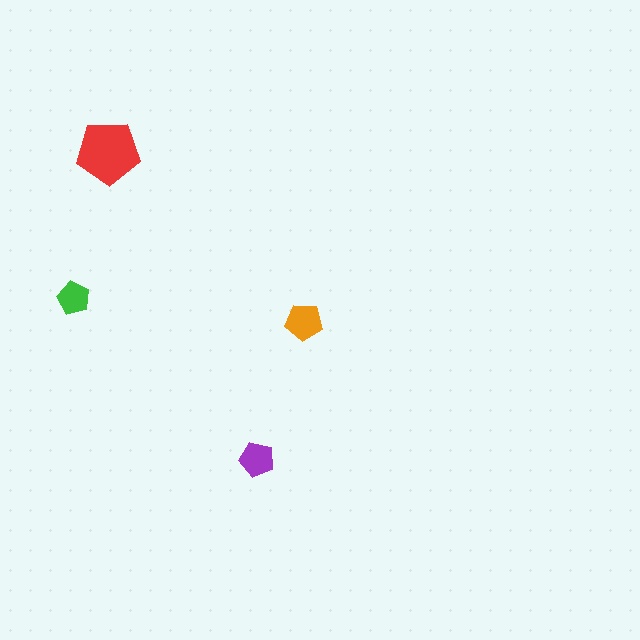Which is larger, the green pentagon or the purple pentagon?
The purple one.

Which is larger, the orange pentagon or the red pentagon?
The red one.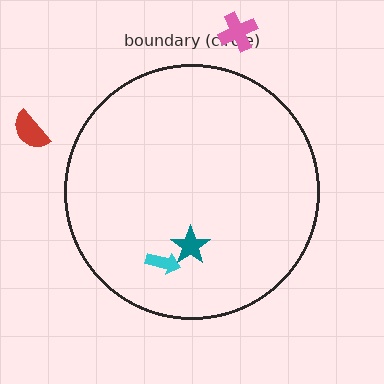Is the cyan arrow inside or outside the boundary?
Inside.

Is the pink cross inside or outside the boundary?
Outside.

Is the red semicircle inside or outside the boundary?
Outside.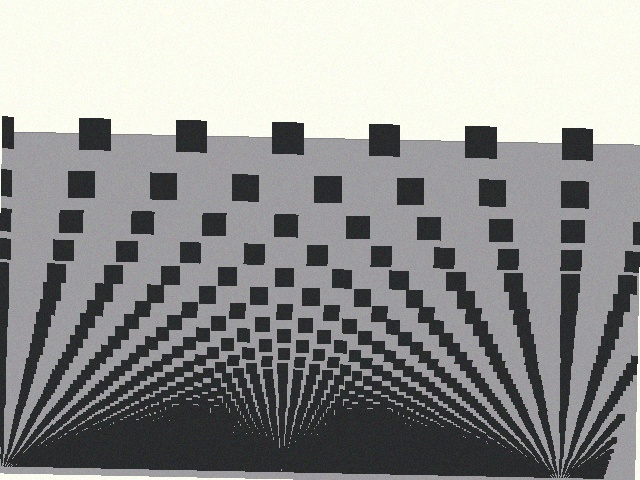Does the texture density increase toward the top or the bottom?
Density increases toward the bottom.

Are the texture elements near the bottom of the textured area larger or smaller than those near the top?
Smaller. The gradient is inverted — elements near the bottom are smaller and denser.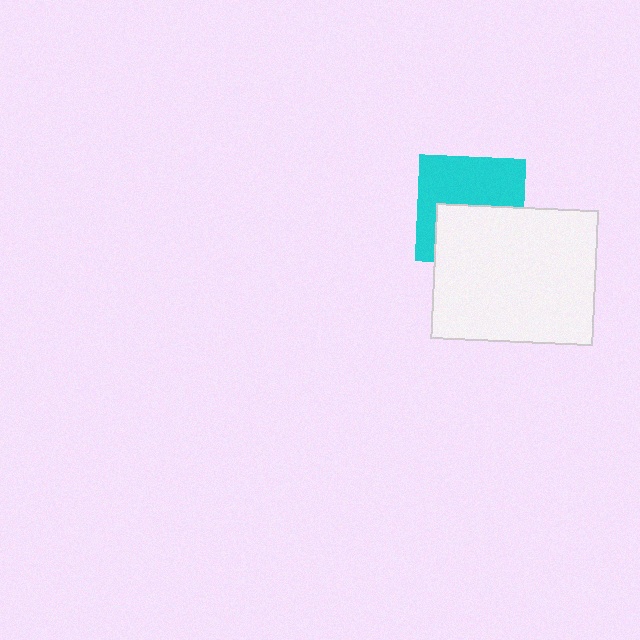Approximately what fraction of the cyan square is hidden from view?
Roughly 45% of the cyan square is hidden behind the white rectangle.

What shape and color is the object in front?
The object in front is a white rectangle.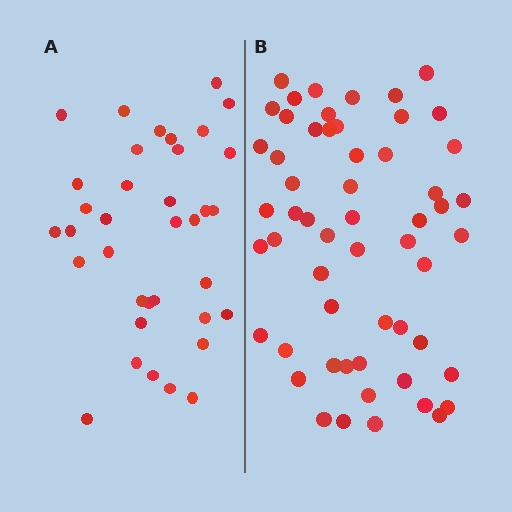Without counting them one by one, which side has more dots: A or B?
Region B (the right region) has more dots.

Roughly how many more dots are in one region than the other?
Region B has approximately 20 more dots than region A.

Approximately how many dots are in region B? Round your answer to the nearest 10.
About 60 dots. (The exact count is 56, which rounds to 60.)